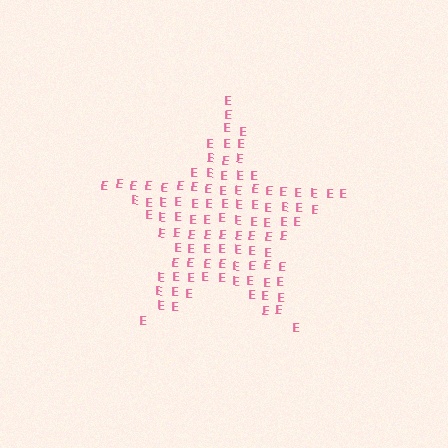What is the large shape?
The large shape is a star.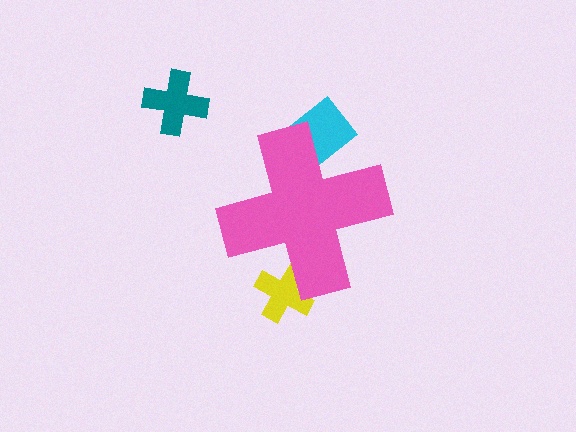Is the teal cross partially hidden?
No, the teal cross is fully visible.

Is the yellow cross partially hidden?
Yes, the yellow cross is partially hidden behind the pink cross.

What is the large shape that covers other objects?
A pink cross.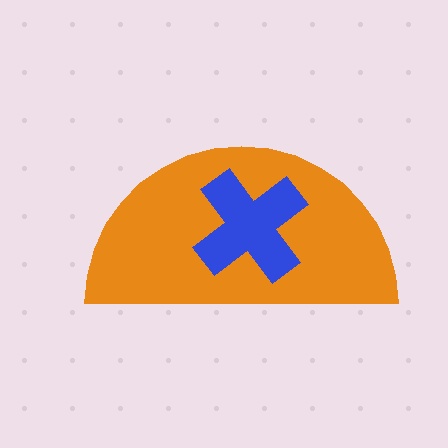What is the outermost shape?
The orange semicircle.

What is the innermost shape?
The blue cross.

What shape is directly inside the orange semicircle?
The blue cross.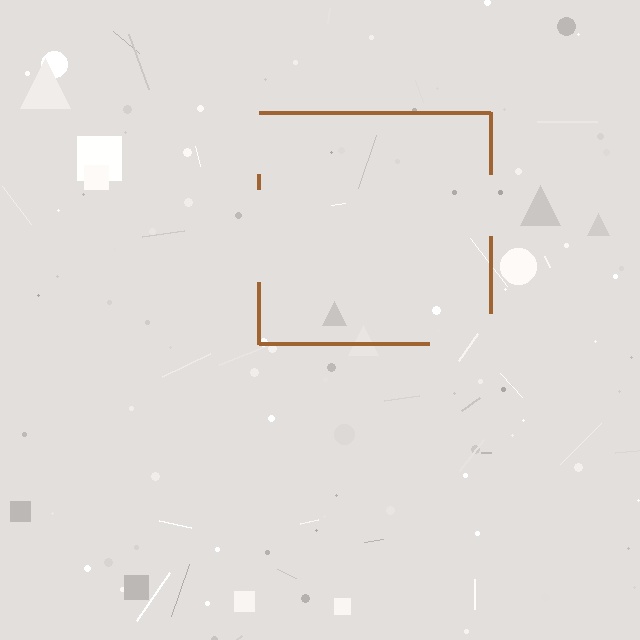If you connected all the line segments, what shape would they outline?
They would outline a square.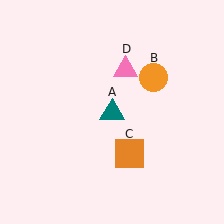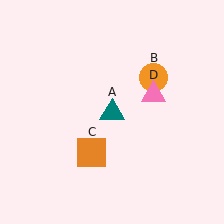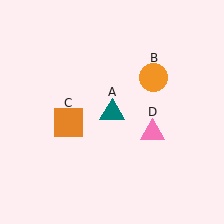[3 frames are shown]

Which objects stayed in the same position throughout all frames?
Teal triangle (object A) and orange circle (object B) remained stationary.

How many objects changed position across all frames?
2 objects changed position: orange square (object C), pink triangle (object D).